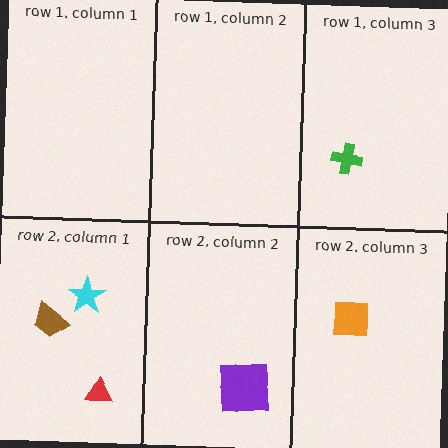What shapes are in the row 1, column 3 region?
The green cross.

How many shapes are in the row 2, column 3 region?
1.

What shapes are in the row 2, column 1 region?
The red triangle, the cyan star, the brown trapezoid.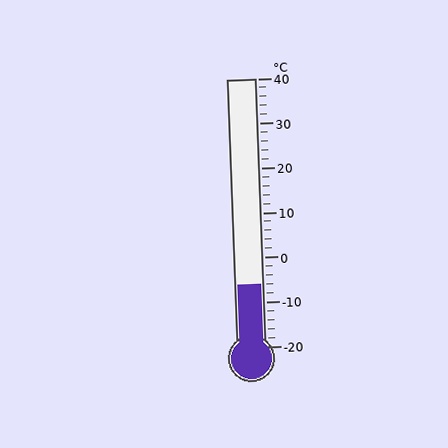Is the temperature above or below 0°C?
The temperature is below 0°C.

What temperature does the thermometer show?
The thermometer shows approximately -6°C.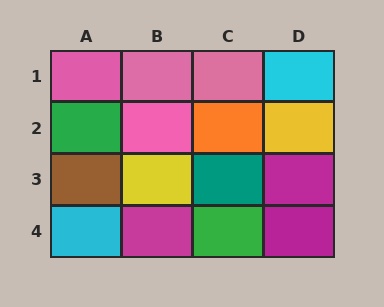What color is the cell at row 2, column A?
Green.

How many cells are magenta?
3 cells are magenta.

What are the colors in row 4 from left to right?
Cyan, magenta, green, magenta.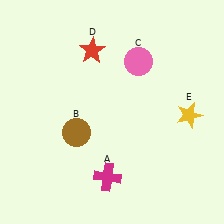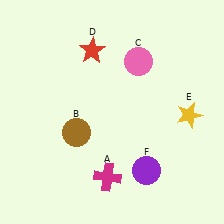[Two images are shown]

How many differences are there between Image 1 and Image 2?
There is 1 difference between the two images.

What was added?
A purple circle (F) was added in Image 2.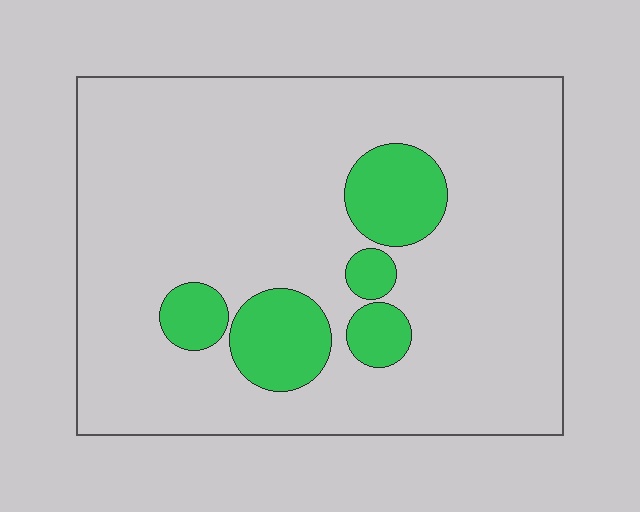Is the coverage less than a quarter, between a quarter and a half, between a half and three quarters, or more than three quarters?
Less than a quarter.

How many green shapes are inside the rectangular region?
5.